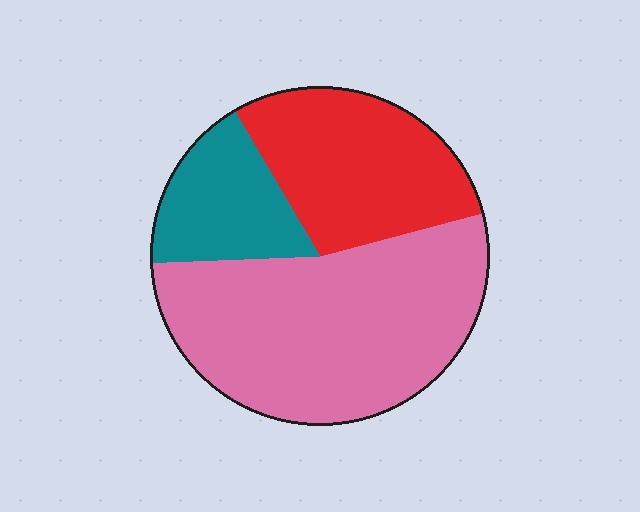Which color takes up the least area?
Teal, at roughly 15%.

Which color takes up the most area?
Pink, at roughly 55%.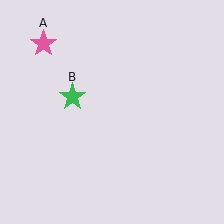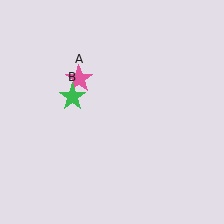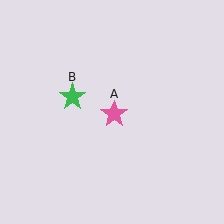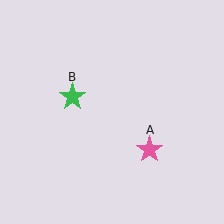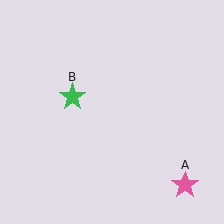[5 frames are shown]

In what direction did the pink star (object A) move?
The pink star (object A) moved down and to the right.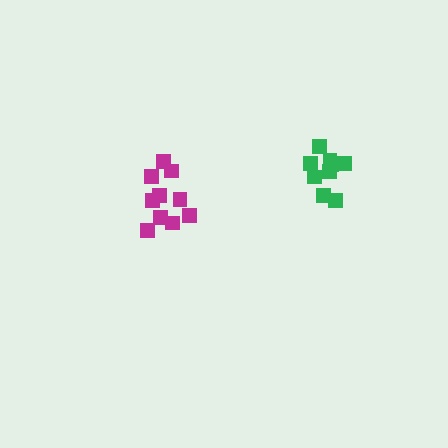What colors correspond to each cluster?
The clusters are colored: green, magenta.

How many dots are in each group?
Group 1: 9 dots, Group 2: 10 dots (19 total).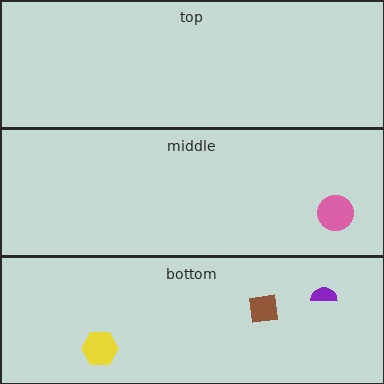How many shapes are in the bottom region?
3.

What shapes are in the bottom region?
The brown square, the purple semicircle, the yellow hexagon.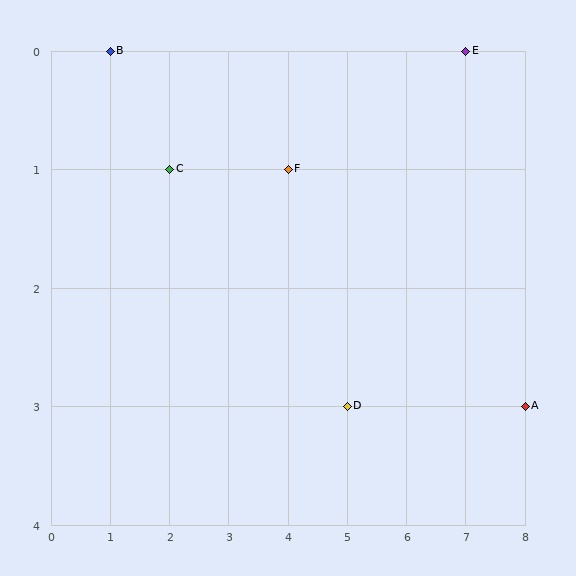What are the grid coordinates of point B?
Point B is at grid coordinates (1, 0).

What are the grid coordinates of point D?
Point D is at grid coordinates (5, 3).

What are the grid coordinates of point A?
Point A is at grid coordinates (8, 3).